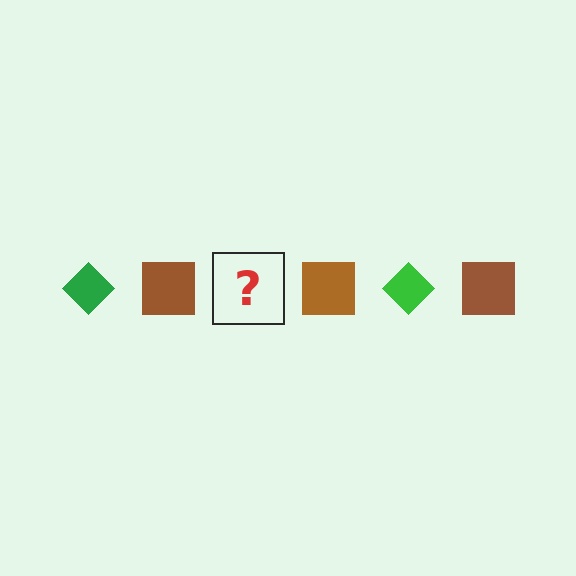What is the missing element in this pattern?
The missing element is a green diamond.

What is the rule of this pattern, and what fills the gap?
The rule is that the pattern alternates between green diamond and brown square. The gap should be filled with a green diamond.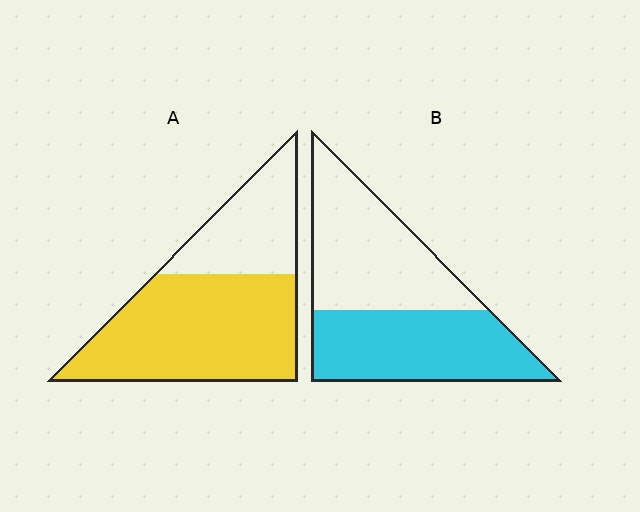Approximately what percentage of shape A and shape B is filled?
A is approximately 65% and B is approximately 50%.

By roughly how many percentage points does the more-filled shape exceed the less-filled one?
By roughly 20 percentage points (A over B).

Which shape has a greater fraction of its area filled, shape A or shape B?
Shape A.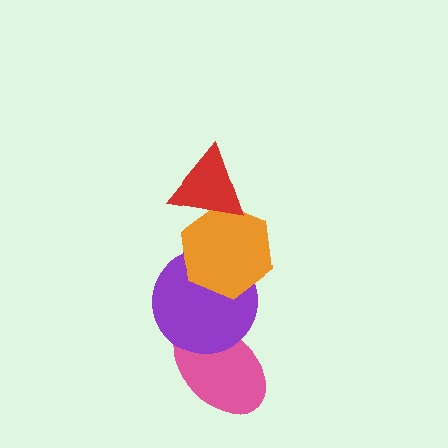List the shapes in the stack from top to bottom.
From top to bottom: the red triangle, the orange hexagon, the purple circle, the pink ellipse.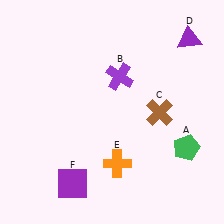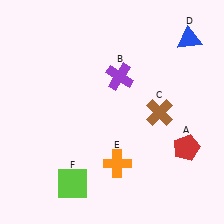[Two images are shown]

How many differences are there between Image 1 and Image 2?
There are 3 differences between the two images.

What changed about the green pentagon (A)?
In Image 1, A is green. In Image 2, it changed to red.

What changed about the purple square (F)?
In Image 1, F is purple. In Image 2, it changed to lime.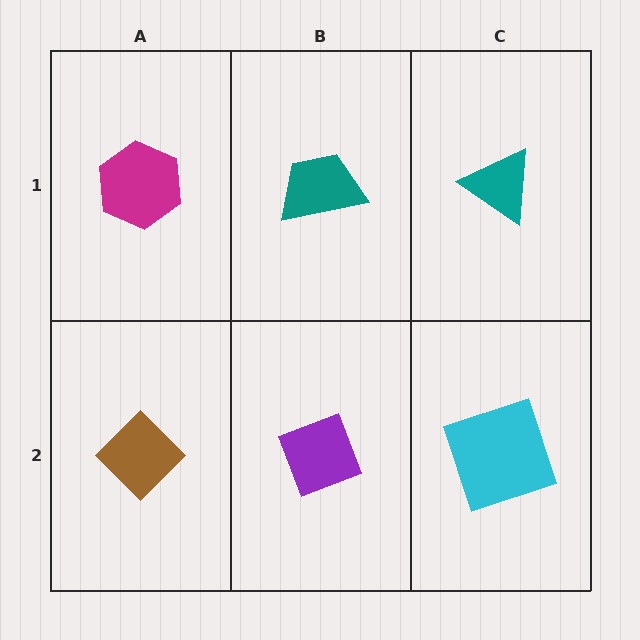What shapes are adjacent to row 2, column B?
A teal trapezoid (row 1, column B), a brown diamond (row 2, column A), a cyan square (row 2, column C).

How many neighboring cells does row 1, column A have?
2.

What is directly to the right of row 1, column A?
A teal trapezoid.